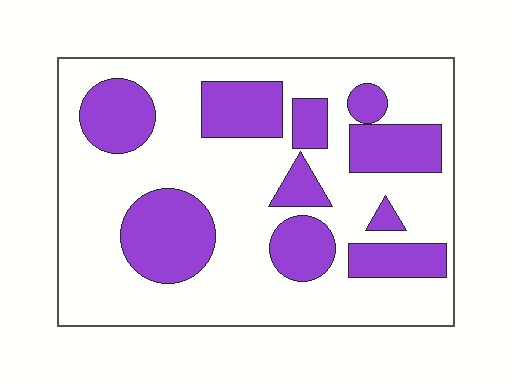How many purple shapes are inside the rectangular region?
10.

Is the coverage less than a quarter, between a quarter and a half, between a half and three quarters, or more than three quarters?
Between a quarter and a half.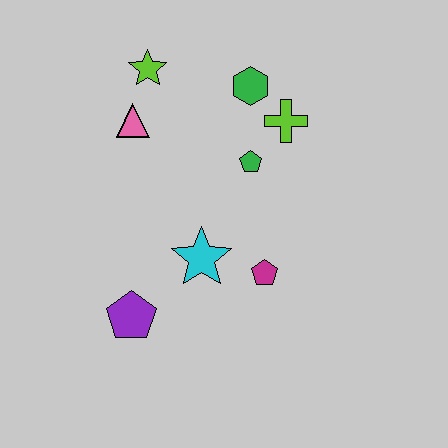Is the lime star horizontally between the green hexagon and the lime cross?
No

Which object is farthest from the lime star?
The purple pentagon is farthest from the lime star.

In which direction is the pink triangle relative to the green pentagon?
The pink triangle is to the left of the green pentagon.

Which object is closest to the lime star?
The pink triangle is closest to the lime star.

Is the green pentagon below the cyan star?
No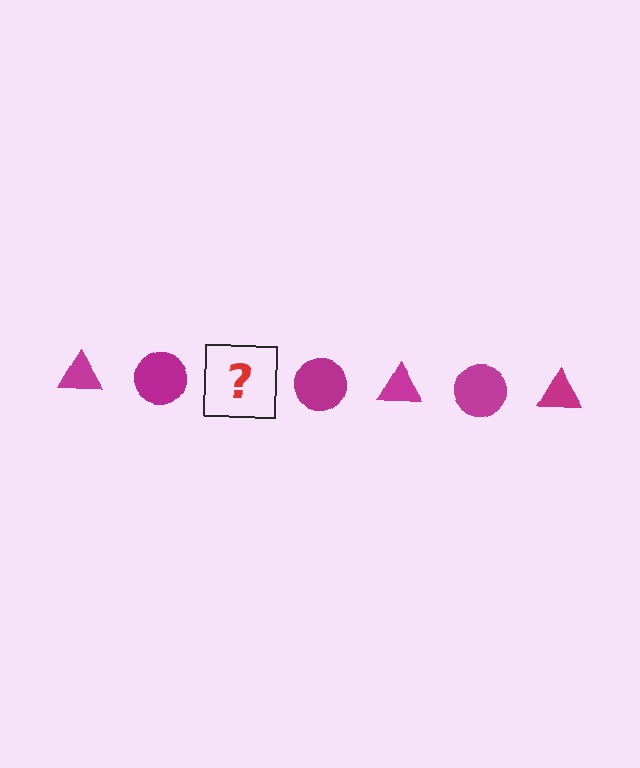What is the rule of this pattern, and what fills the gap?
The rule is that the pattern cycles through triangle, circle shapes in magenta. The gap should be filled with a magenta triangle.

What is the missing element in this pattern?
The missing element is a magenta triangle.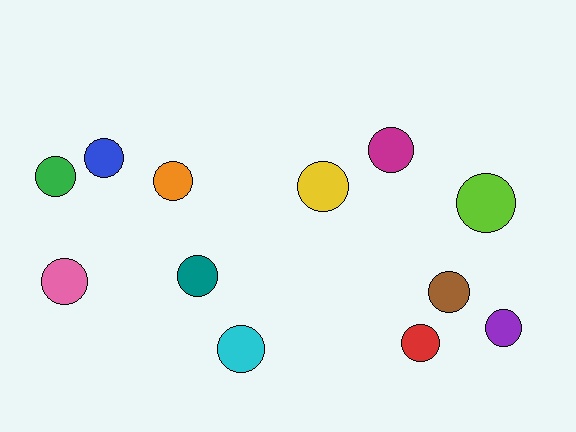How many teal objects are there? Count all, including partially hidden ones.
There is 1 teal object.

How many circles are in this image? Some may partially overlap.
There are 12 circles.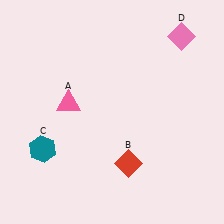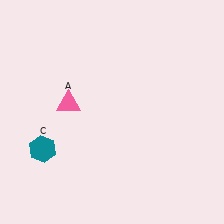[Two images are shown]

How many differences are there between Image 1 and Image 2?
There are 2 differences between the two images.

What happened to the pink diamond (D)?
The pink diamond (D) was removed in Image 2. It was in the top-right area of Image 1.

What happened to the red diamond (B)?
The red diamond (B) was removed in Image 2. It was in the bottom-right area of Image 1.